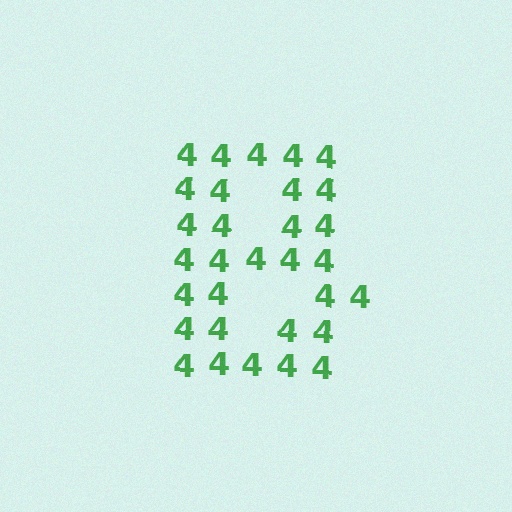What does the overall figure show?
The overall figure shows the letter B.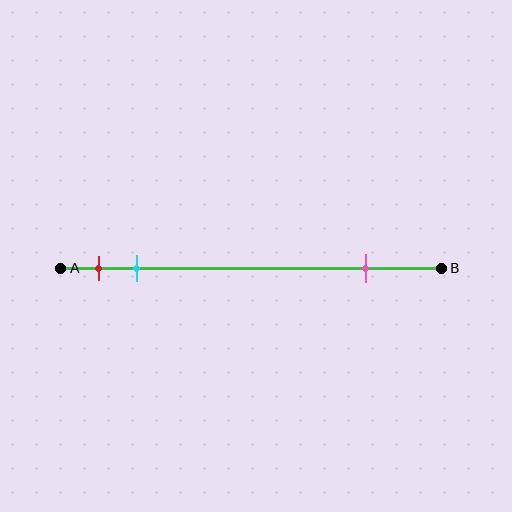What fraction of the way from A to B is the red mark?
The red mark is approximately 10% (0.1) of the way from A to B.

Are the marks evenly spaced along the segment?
No, the marks are not evenly spaced.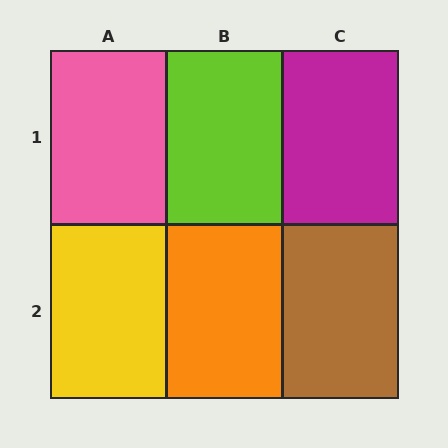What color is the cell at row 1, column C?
Magenta.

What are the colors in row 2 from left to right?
Yellow, orange, brown.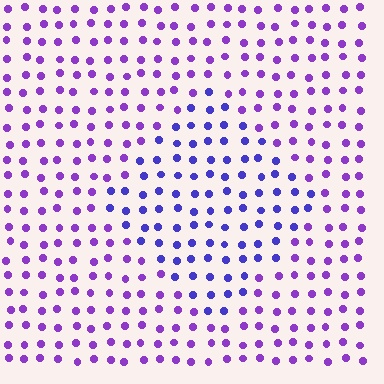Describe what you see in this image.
The image is filled with small purple elements in a uniform arrangement. A diamond-shaped region is visible where the elements are tinted to a slightly different hue, forming a subtle color boundary.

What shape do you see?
I see a diamond.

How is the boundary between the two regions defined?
The boundary is defined purely by a slight shift in hue (about 31 degrees). Spacing, size, and orientation are identical on both sides.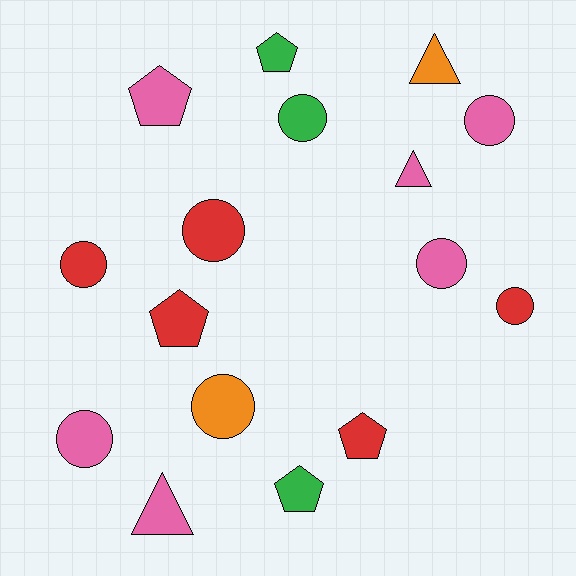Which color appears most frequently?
Pink, with 6 objects.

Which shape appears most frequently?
Circle, with 8 objects.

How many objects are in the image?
There are 16 objects.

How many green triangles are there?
There are no green triangles.